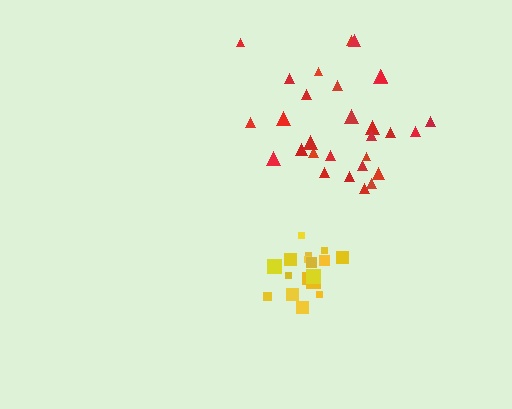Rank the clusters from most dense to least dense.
yellow, red.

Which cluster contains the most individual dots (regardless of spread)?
Red (29).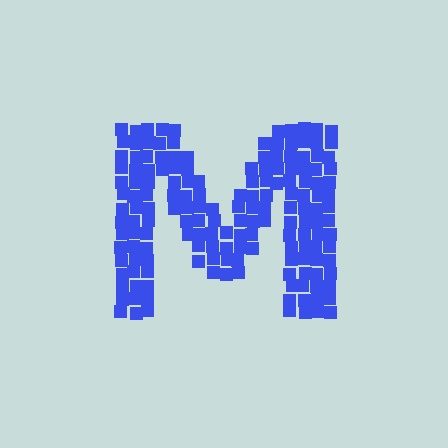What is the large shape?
The large shape is the letter M.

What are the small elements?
The small elements are squares.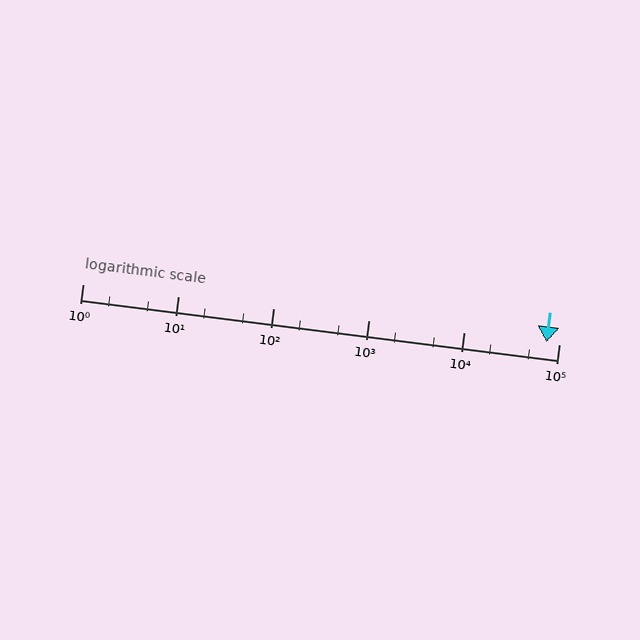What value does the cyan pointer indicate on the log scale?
The pointer indicates approximately 74000.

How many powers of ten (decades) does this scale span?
The scale spans 5 decades, from 1 to 100000.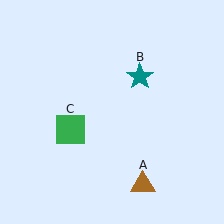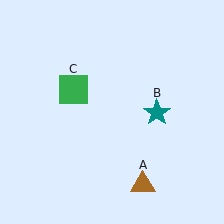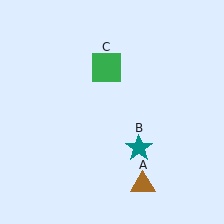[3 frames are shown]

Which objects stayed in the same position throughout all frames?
Brown triangle (object A) remained stationary.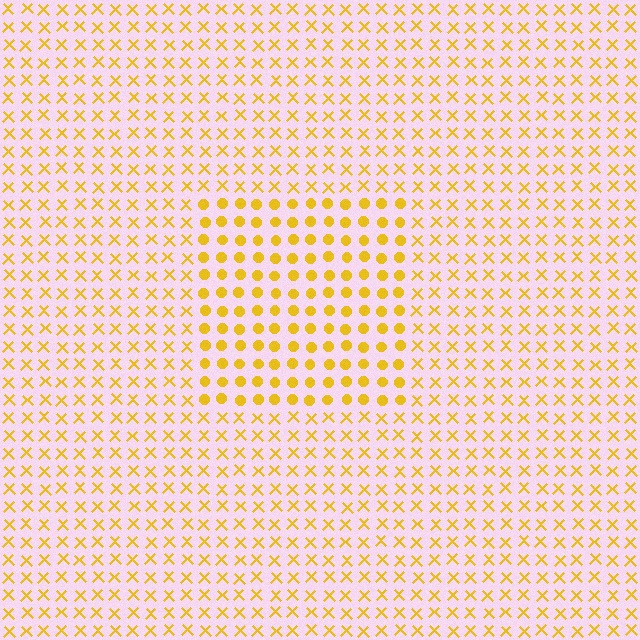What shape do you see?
I see a rectangle.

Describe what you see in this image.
The image is filled with small yellow elements arranged in a uniform grid. A rectangle-shaped region contains circles, while the surrounding area contains X marks. The boundary is defined purely by the change in element shape.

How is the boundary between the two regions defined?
The boundary is defined by a change in element shape: circles inside vs. X marks outside. All elements share the same color and spacing.